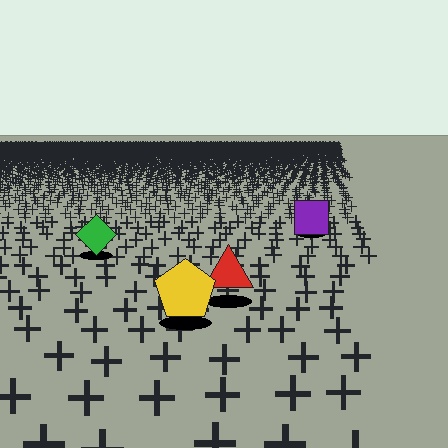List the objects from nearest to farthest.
From nearest to farthest: the yellow pentagon, the red triangle, the green diamond, the purple square.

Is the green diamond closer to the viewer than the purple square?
Yes. The green diamond is closer — you can tell from the texture gradient: the ground texture is coarser near it.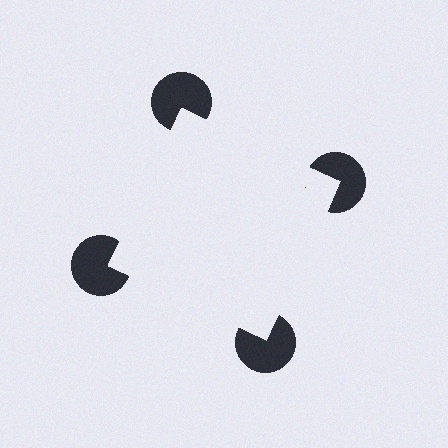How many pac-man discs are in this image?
There are 4 — one at each vertex of the illusory square.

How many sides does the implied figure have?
4 sides.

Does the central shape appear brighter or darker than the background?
It typically appears slightly brighter than the background, even though no actual brightness change is drawn.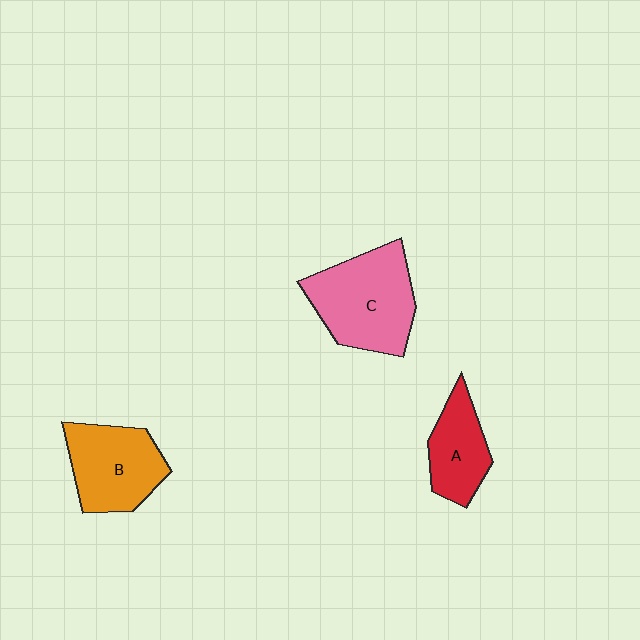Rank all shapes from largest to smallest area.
From largest to smallest: C (pink), B (orange), A (red).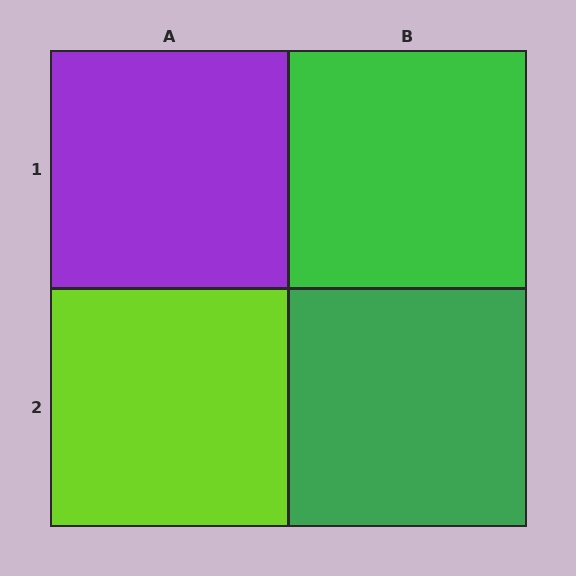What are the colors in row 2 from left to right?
Lime, green.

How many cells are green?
2 cells are green.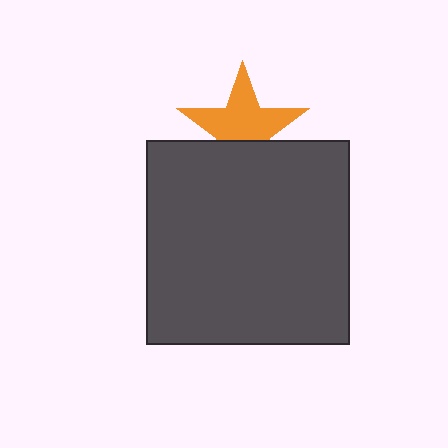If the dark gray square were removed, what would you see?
You would see the complete orange star.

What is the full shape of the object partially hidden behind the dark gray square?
The partially hidden object is an orange star.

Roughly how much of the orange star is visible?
About half of it is visible (roughly 64%).